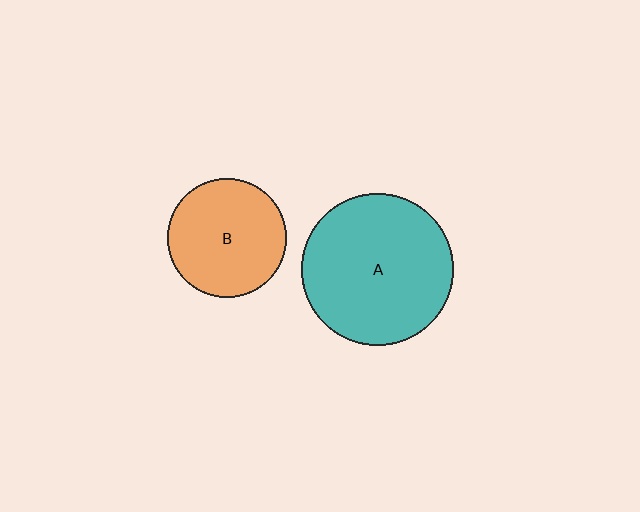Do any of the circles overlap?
No, none of the circles overlap.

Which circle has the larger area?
Circle A (teal).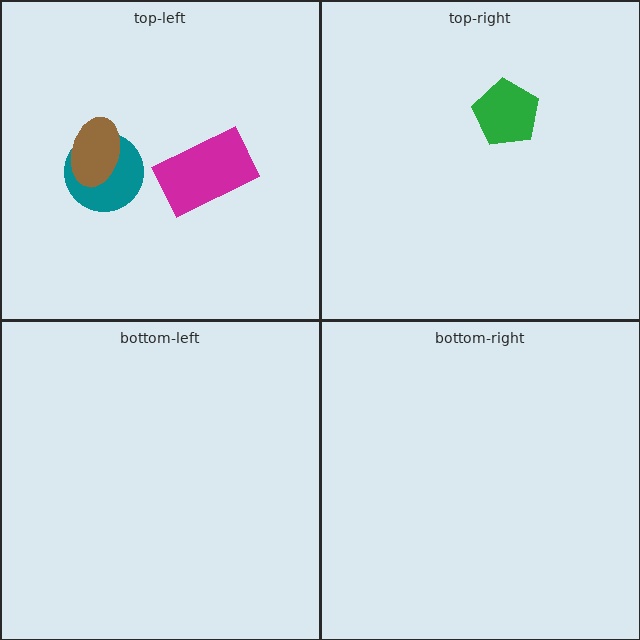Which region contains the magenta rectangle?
The top-left region.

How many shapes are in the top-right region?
1.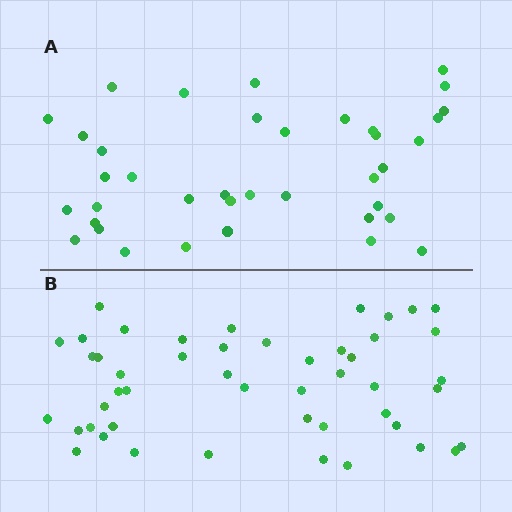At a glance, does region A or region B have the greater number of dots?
Region B (the bottom region) has more dots.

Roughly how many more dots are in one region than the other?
Region B has roughly 10 or so more dots than region A.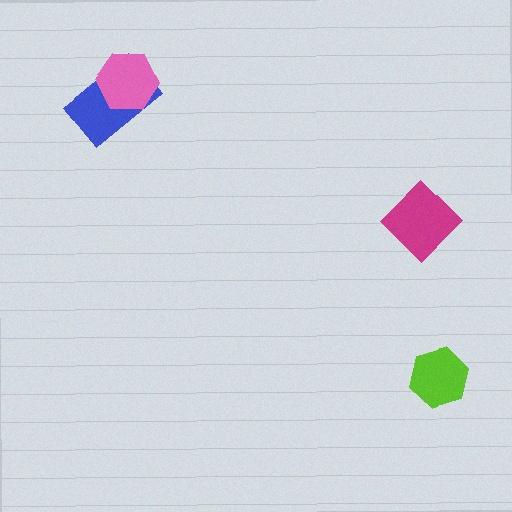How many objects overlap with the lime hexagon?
0 objects overlap with the lime hexagon.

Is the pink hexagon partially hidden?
No, no other shape covers it.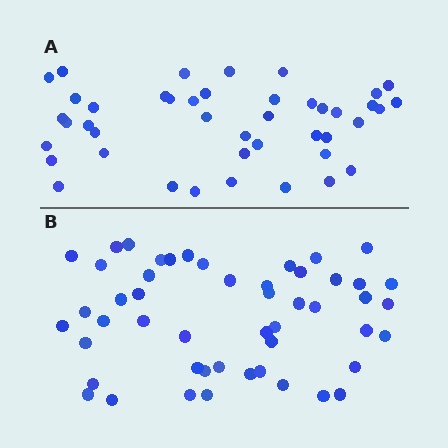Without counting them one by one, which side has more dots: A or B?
Region B (the bottom region) has more dots.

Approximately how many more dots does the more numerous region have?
Region B has roughly 8 or so more dots than region A.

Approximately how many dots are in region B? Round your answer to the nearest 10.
About 50 dots.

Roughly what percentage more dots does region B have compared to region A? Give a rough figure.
About 15% more.